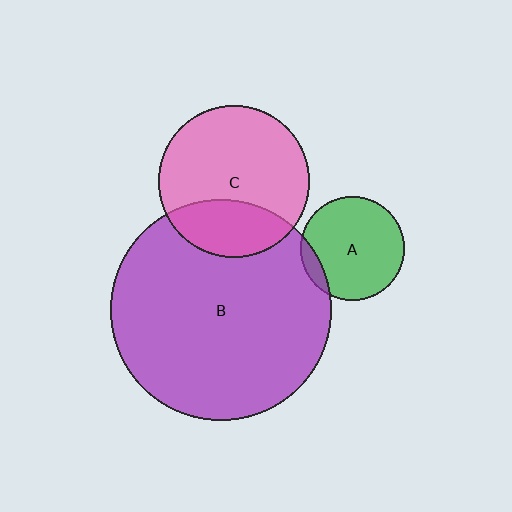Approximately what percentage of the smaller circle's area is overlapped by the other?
Approximately 10%.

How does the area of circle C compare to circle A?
Approximately 2.1 times.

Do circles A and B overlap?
Yes.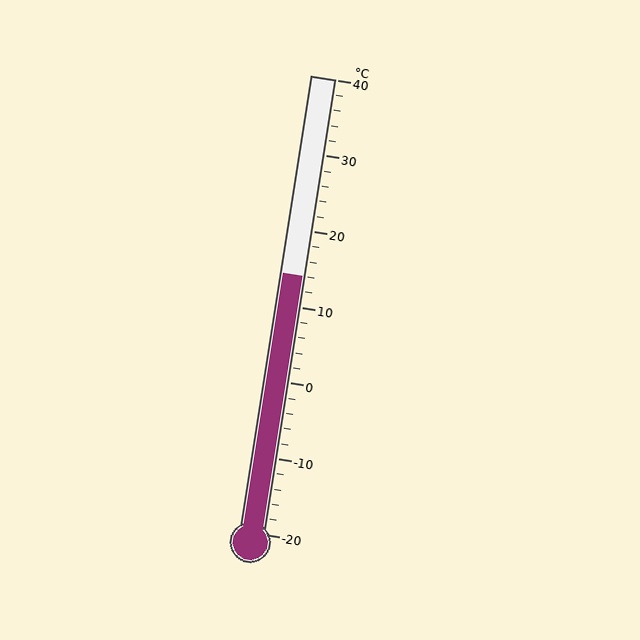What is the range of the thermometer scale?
The thermometer scale ranges from -20°C to 40°C.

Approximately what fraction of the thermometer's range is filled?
The thermometer is filled to approximately 55% of its range.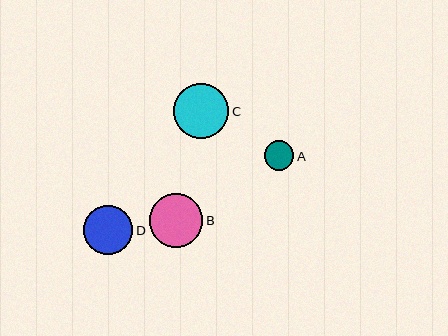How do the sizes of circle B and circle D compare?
Circle B and circle D are approximately the same size.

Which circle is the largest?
Circle C is the largest with a size of approximately 55 pixels.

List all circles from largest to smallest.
From largest to smallest: C, B, D, A.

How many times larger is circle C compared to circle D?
Circle C is approximately 1.1 times the size of circle D.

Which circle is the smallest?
Circle A is the smallest with a size of approximately 30 pixels.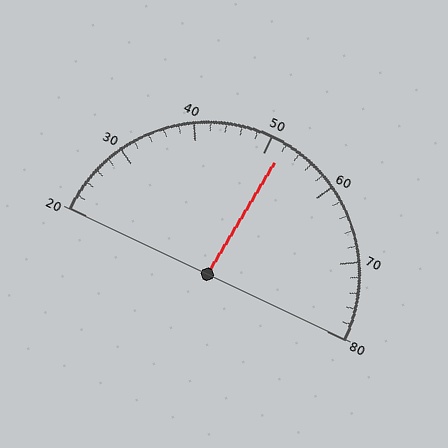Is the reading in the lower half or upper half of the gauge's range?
The reading is in the upper half of the range (20 to 80).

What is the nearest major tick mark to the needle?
The nearest major tick mark is 50.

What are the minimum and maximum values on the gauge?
The gauge ranges from 20 to 80.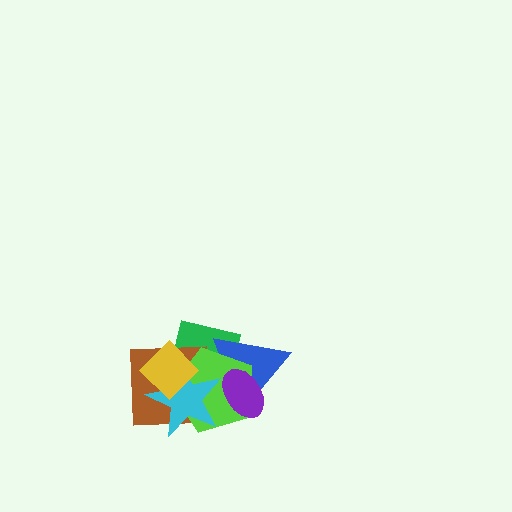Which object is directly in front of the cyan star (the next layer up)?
The purple ellipse is directly in front of the cyan star.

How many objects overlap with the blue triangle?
4 objects overlap with the blue triangle.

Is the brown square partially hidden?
Yes, it is partially covered by another shape.